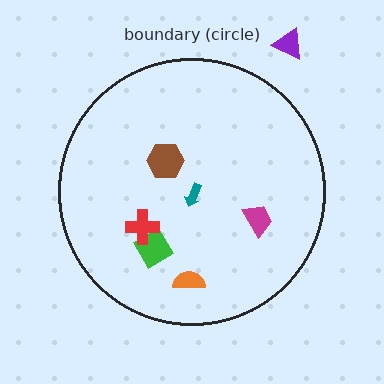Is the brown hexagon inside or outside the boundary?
Inside.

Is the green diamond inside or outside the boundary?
Inside.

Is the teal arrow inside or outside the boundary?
Inside.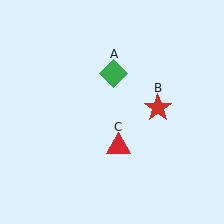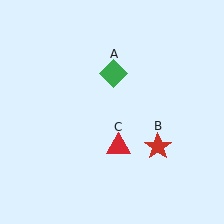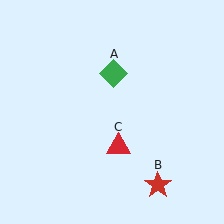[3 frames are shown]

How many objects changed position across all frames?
1 object changed position: red star (object B).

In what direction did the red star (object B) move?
The red star (object B) moved down.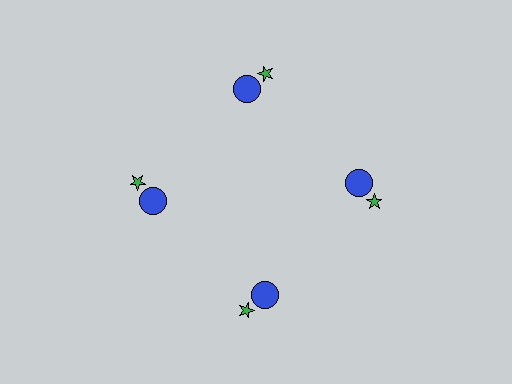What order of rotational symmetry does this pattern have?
This pattern has 4-fold rotational symmetry.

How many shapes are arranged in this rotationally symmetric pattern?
There are 8 shapes, arranged in 4 groups of 2.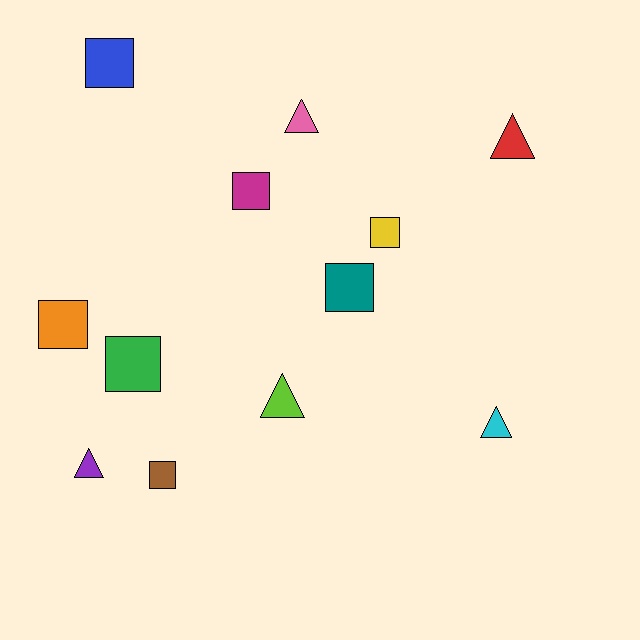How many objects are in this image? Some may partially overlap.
There are 12 objects.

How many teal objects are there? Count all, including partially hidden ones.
There is 1 teal object.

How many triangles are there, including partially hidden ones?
There are 5 triangles.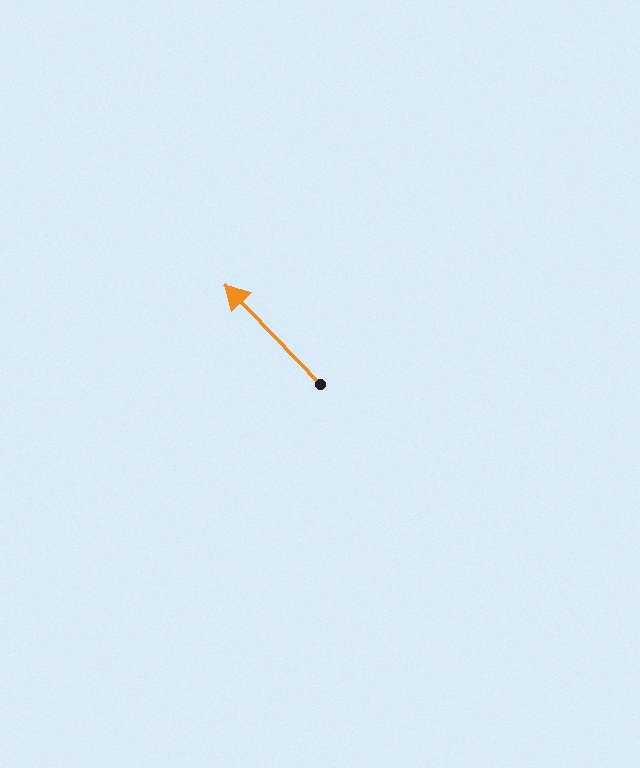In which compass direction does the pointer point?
Northwest.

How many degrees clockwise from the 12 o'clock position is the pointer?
Approximately 316 degrees.